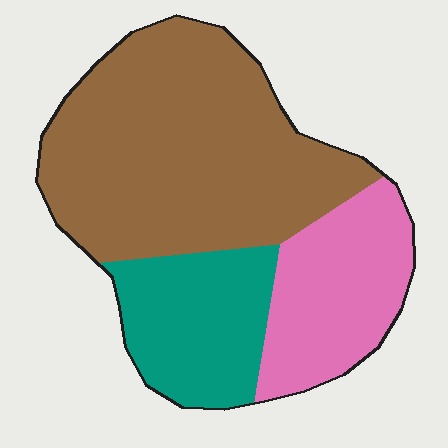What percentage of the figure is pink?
Pink covers roughly 25% of the figure.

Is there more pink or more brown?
Brown.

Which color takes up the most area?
Brown, at roughly 55%.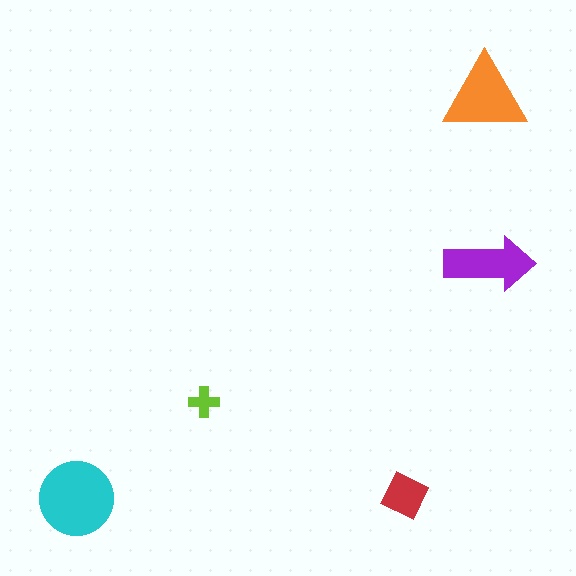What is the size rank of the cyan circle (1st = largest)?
1st.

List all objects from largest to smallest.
The cyan circle, the orange triangle, the purple arrow, the red diamond, the lime cross.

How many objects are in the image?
There are 5 objects in the image.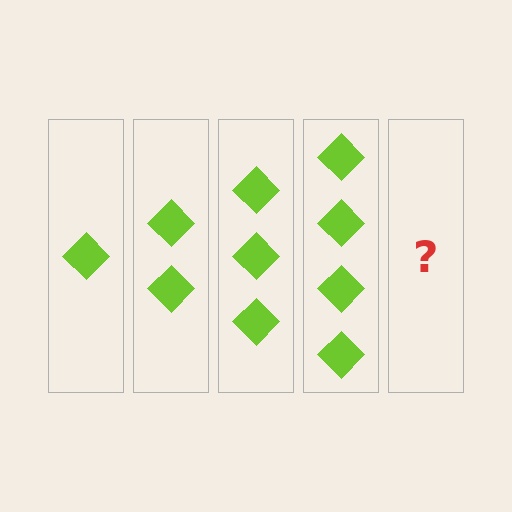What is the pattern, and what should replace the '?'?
The pattern is that each step adds one more diamond. The '?' should be 5 diamonds.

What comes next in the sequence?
The next element should be 5 diamonds.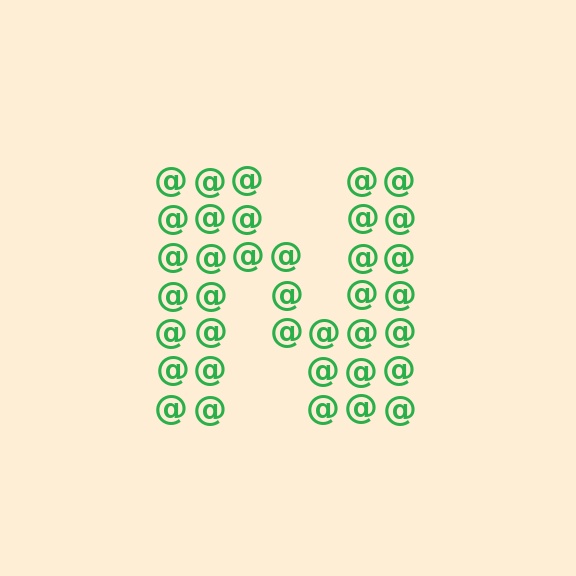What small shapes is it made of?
It is made of small at signs.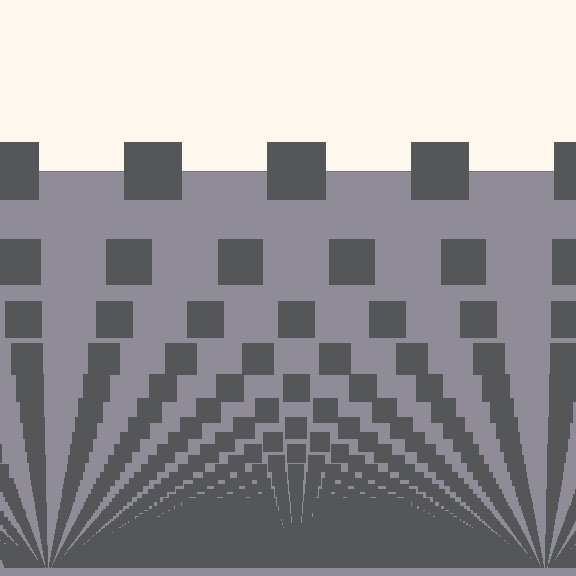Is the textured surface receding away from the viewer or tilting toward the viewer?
The surface appears to tilt toward the viewer. Texture elements get larger and sparser toward the top.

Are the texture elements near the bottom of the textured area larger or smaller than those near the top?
Smaller. The gradient is inverted — elements near the bottom are smaller and denser.